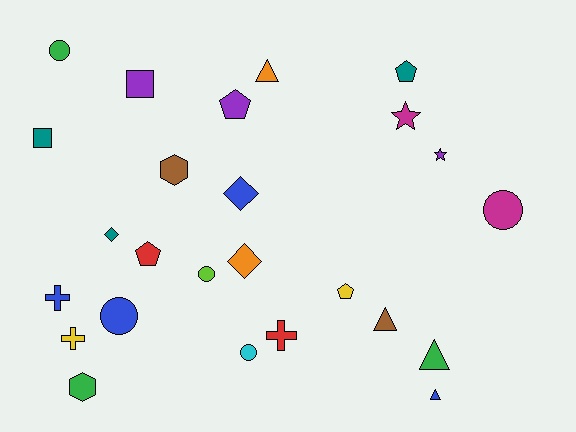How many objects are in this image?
There are 25 objects.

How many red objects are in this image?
There are 2 red objects.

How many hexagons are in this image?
There are 2 hexagons.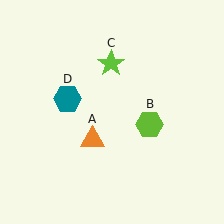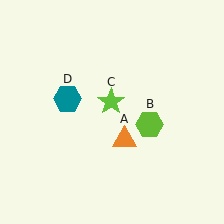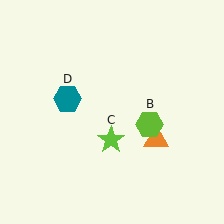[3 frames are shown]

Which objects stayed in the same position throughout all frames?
Lime hexagon (object B) and teal hexagon (object D) remained stationary.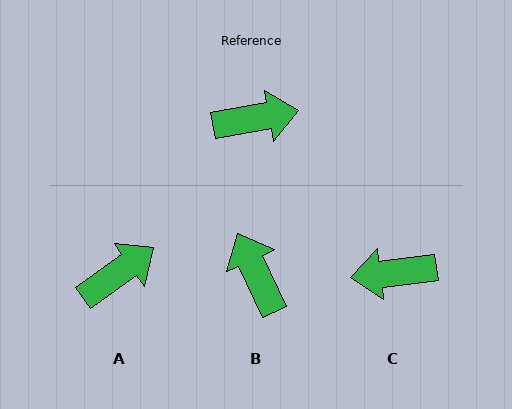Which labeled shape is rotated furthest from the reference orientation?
C, about 177 degrees away.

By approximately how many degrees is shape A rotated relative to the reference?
Approximately 25 degrees counter-clockwise.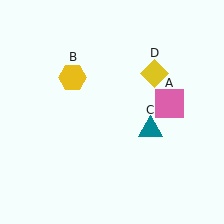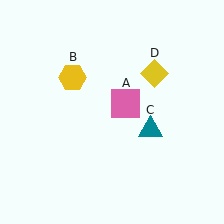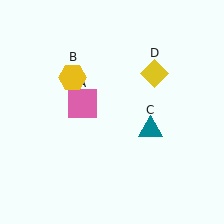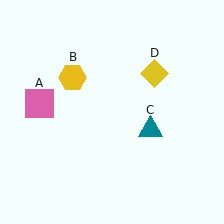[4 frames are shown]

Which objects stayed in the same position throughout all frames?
Yellow hexagon (object B) and teal triangle (object C) and yellow diamond (object D) remained stationary.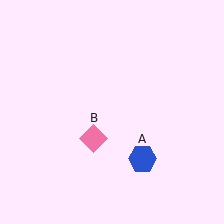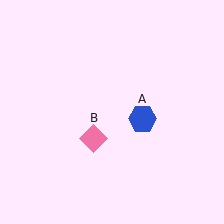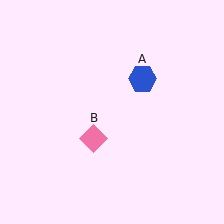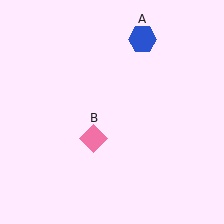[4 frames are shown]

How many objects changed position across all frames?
1 object changed position: blue hexagon (object A).